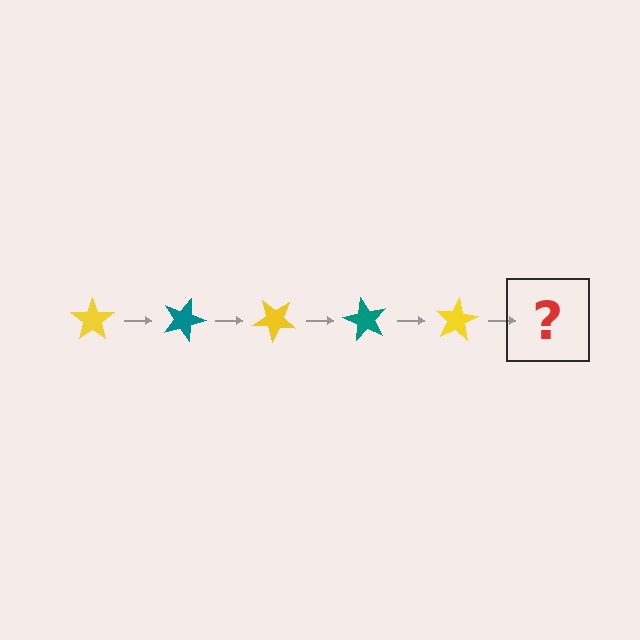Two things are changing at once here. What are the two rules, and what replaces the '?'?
The two rules are that it rotates 20 degrees each step and the color cycles through yellow and teal. The '?' should be a teal star, rotated 100 degrees from the start.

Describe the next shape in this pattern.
It should be a teal star, rotated 100 degrees from the start.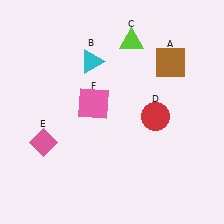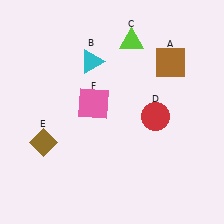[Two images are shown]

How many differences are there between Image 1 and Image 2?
There is 1 difference between the two images.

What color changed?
The diamond (E) changed from pink in Image 1 to brown in Image 2.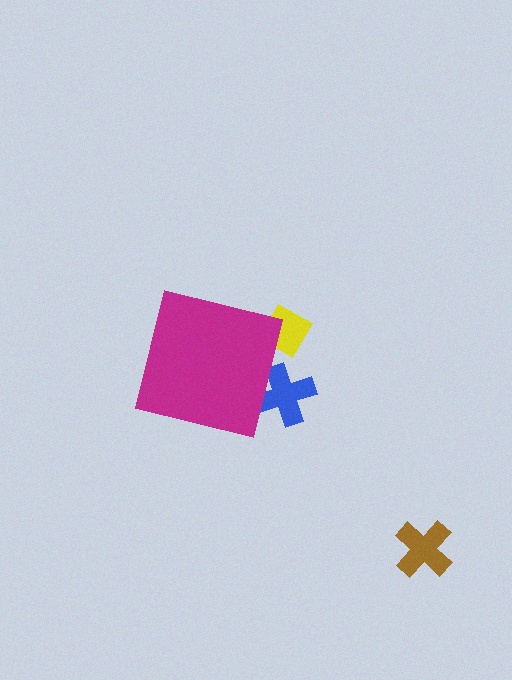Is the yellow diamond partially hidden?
Yes, the yellow diamond is partially hidden behind the magenta square.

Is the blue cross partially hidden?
Yes, the blue cross is partially hidden behind the magenta square.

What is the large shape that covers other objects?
A magenta square.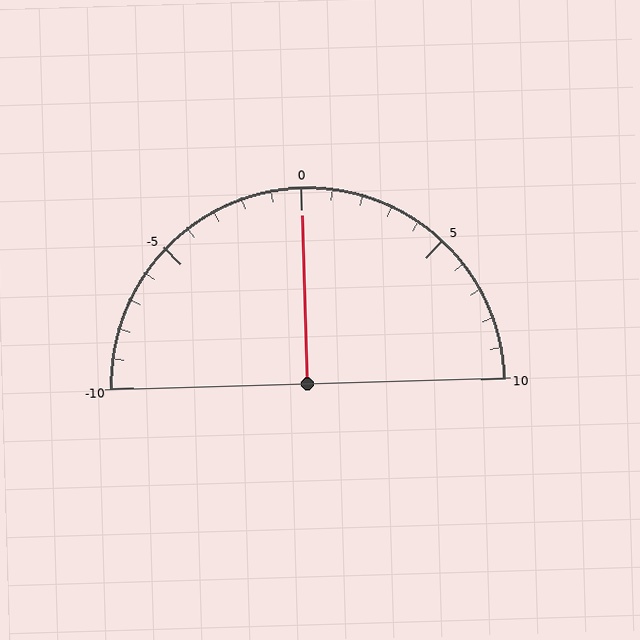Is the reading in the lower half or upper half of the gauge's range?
The reading is in the upper half of the range (-10 to 10).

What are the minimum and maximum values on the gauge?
The gauge ranges from -10 to 10.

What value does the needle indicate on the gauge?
The needle indicates approximately 0.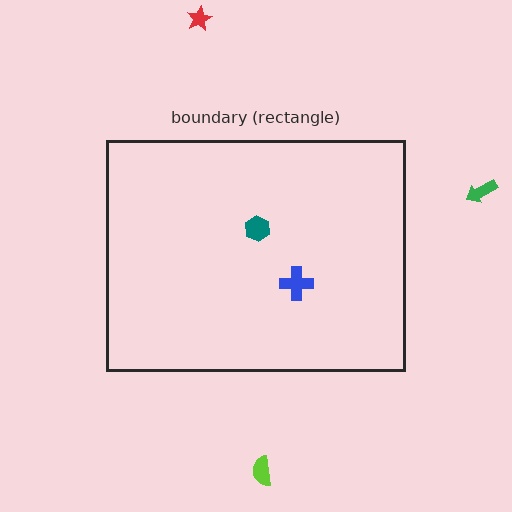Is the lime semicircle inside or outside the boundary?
Outside.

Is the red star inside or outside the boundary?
Outside.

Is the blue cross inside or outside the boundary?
Inside.